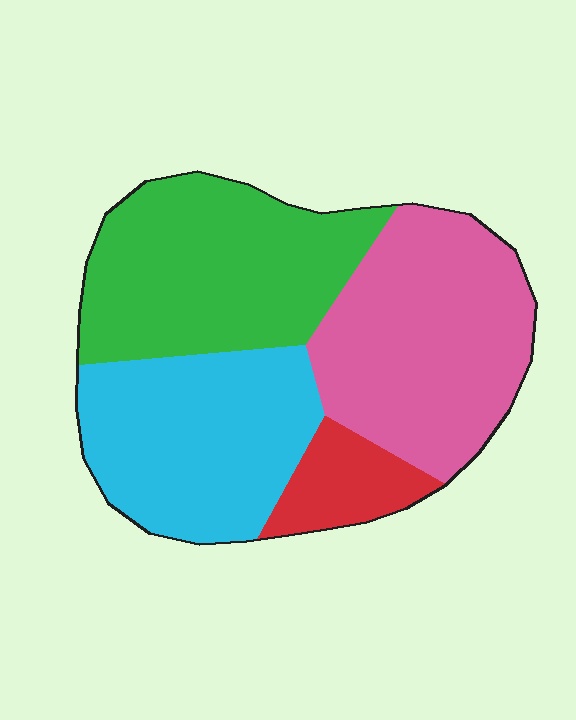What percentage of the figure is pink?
Pink covers roughly 30% of the figure.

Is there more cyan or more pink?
Pink.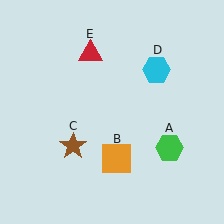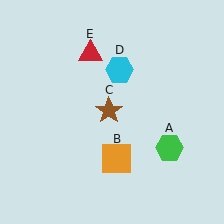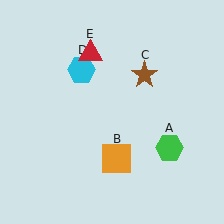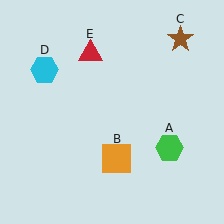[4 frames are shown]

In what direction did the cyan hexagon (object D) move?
The cyan hexagon (object D) moved left.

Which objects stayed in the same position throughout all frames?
Green hexagon (object A) and orange square (object B) and red triangle (object E) remained stationary.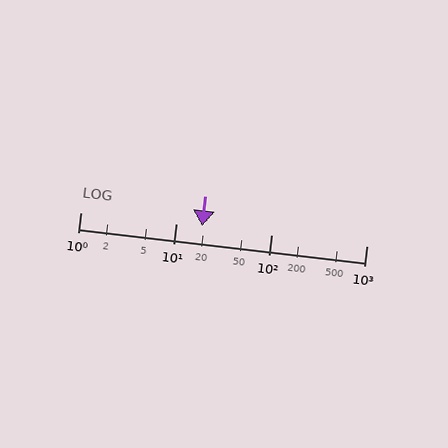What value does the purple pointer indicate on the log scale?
The pointer indicates approximately 19.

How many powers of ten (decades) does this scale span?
The scale spans 3 decades, from 1 to 1000.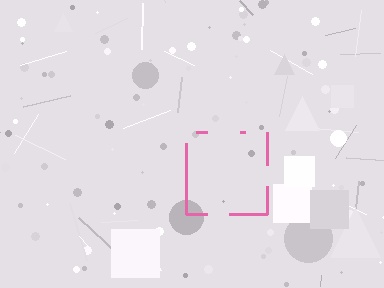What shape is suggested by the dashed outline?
The dashed outline suggests a square.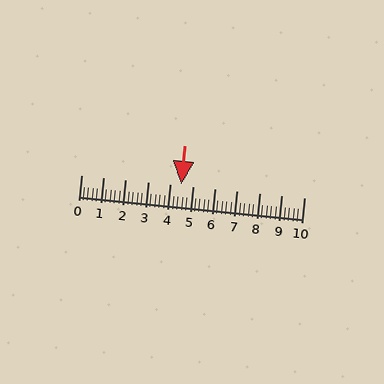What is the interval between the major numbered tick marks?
The major tick marks are spaced 1 units apart.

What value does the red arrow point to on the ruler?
The red arrow points to approximately 4.5.